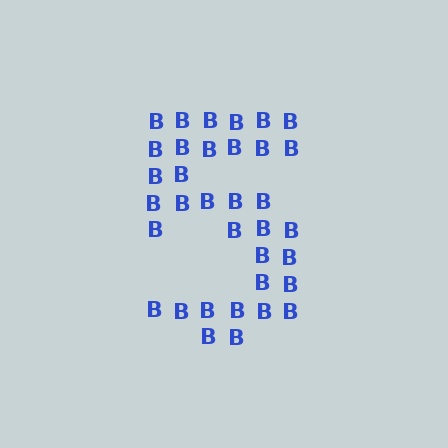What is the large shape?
The large shape is the digit 5.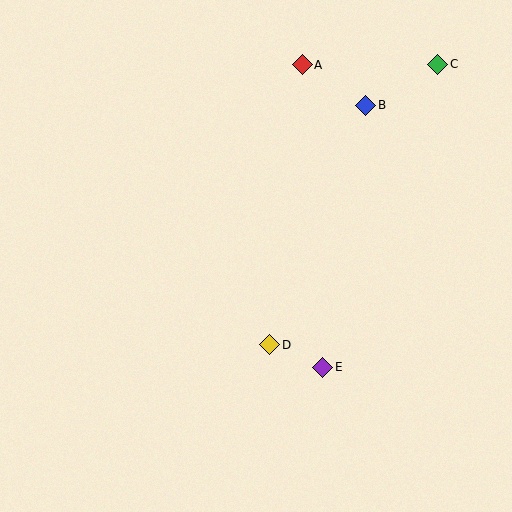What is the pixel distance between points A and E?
The distance between A and E is 303 pixels.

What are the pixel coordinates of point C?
Point C is at (438, 64).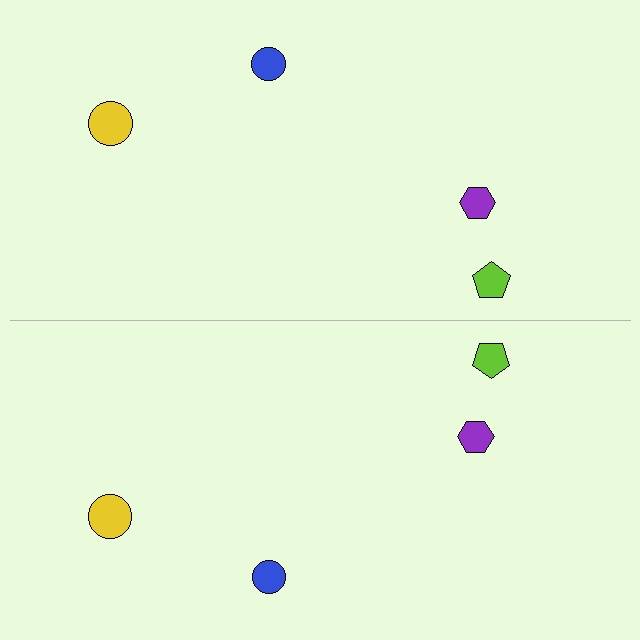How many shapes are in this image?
There are 8 shapes in this image.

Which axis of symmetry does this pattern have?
The pattern has a horizontal axis of symmetry running through the center of the image.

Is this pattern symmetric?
Yes, this pattern has bilateral (reflection) symmetry.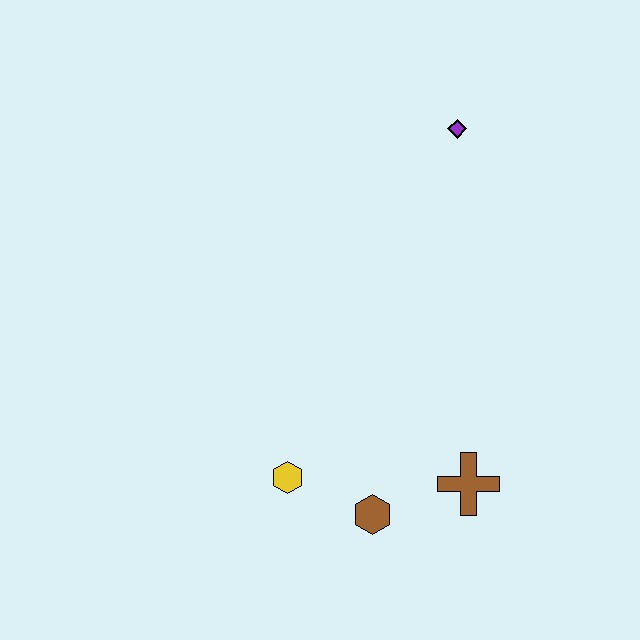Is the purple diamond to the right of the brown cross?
No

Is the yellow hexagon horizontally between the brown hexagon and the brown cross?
No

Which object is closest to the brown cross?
The brown hexagon is closest to the brown cross.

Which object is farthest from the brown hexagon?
The purple diamond is farthest from the brown hexagon.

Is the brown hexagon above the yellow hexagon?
No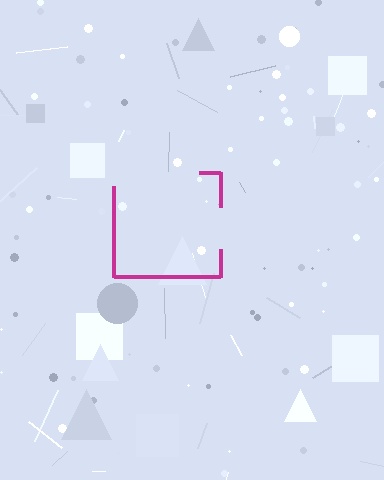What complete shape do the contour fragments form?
The contour fragments form a square.